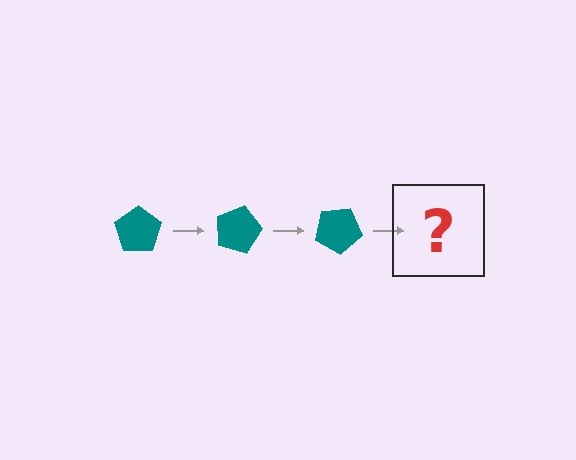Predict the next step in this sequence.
The next step is a teal pentagon rotated 45 degrees.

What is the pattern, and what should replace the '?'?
The pattern is that the pentagon rotates 15 degrees each step. The '?' should be a teal pentagon rotated 45 degrees.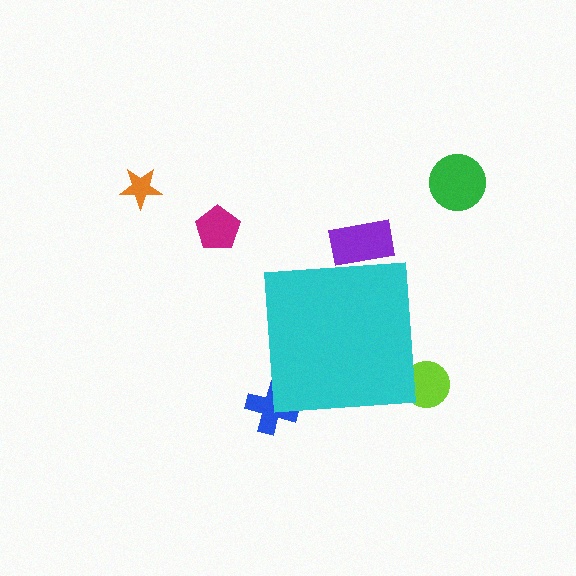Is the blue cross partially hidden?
Yes, the blue cross is partially hidden behind the cyan square.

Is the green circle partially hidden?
No, the green circle is fully visible.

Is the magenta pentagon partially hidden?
No, the magenta pentagon is fully visible.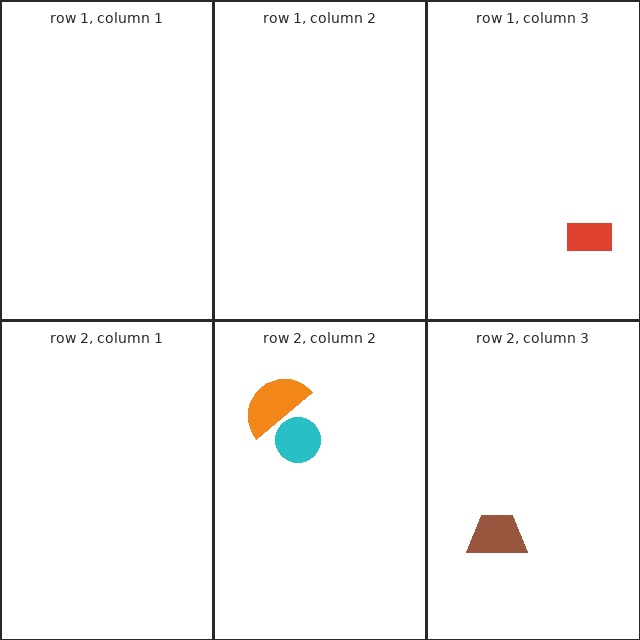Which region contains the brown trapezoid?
The row 2, column 3 region.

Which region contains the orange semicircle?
The row 2, column 2 region.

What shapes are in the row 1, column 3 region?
The red rectangle.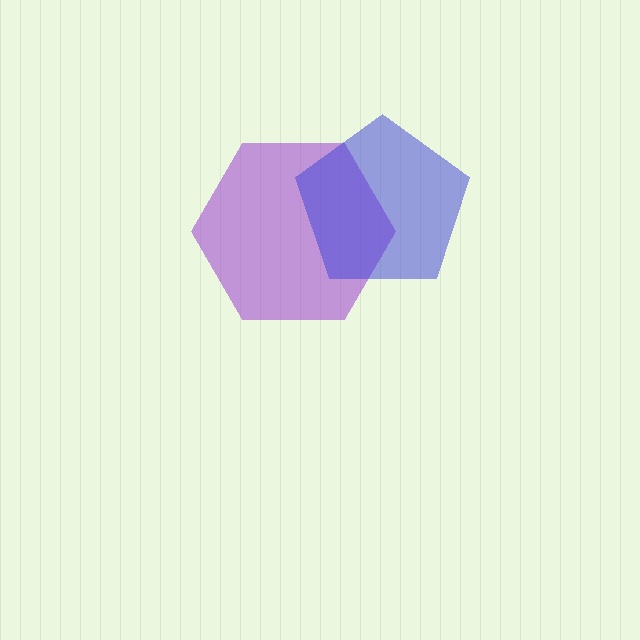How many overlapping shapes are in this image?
There are 2 overlapping shapes in the image.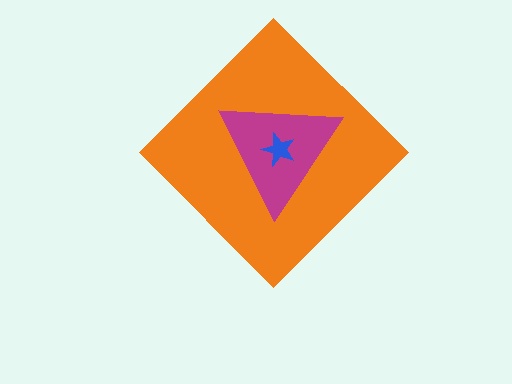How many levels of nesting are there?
3.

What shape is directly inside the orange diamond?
The magenta triangle.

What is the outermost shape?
The orange diamond.